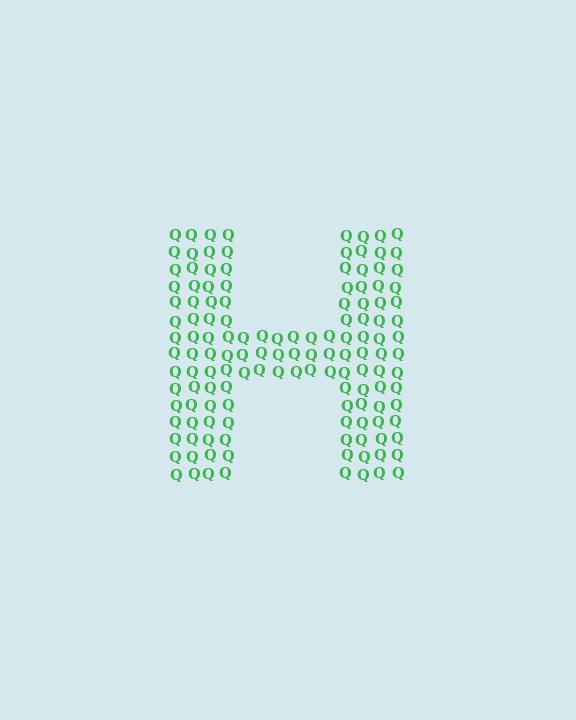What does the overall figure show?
The overall figure shows the letter H.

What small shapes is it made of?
It is made of small letter Q's.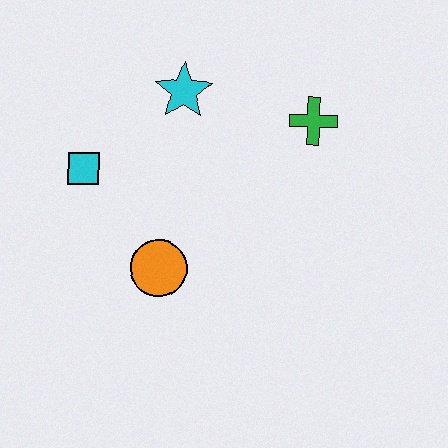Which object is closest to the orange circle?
The cyan square is closest to the orange circle.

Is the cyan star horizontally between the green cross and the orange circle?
Yes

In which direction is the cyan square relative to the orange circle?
The cyan square is above the orange circle.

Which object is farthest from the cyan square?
The green cross is farthest from the cyan square.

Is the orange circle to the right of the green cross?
No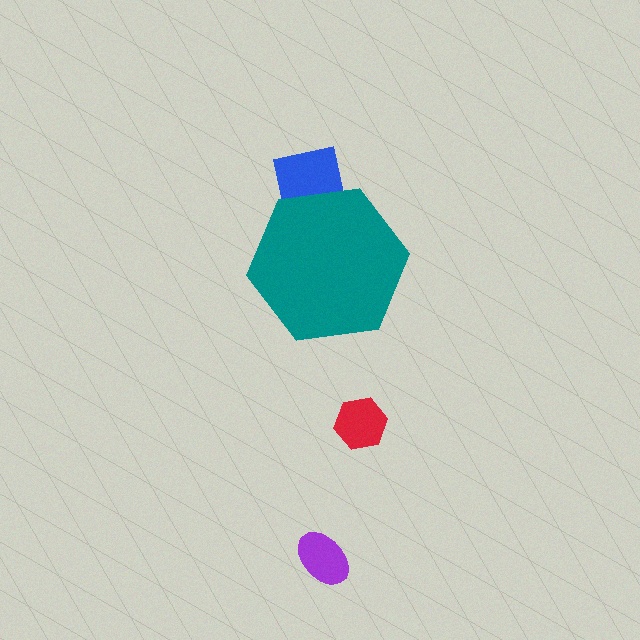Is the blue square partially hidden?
Yes, the blue square is partially hidden behind the teal hexagon.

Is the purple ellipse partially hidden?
No, the purple ellipse is fully visible.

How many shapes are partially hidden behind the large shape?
1 shape is partially hidden.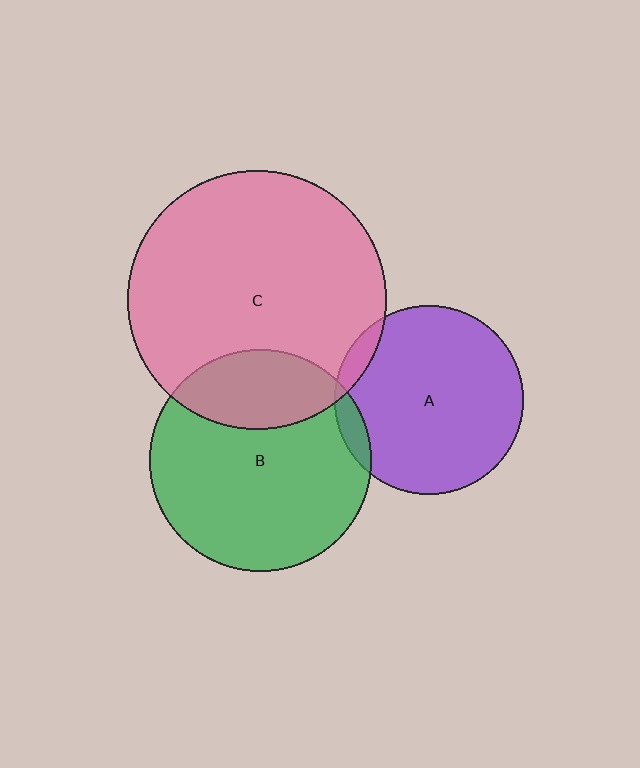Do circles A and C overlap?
Yes.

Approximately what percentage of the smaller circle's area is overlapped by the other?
Approximately 5%.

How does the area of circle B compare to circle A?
Approximately 1.4 times.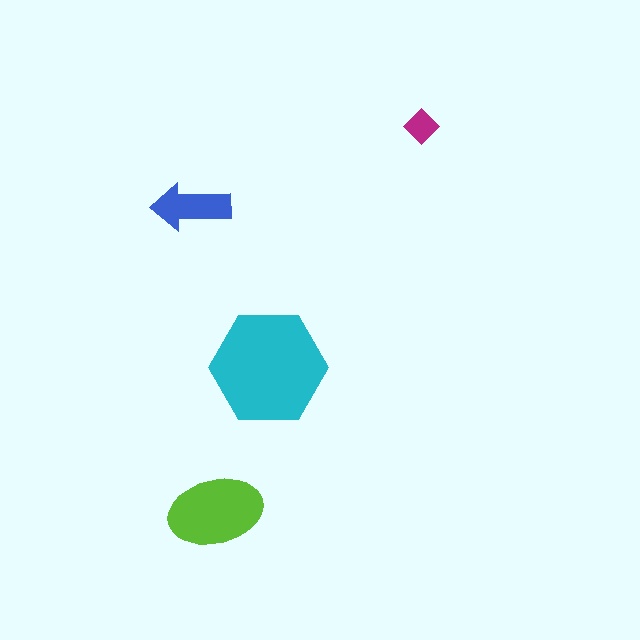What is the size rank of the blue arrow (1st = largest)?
3rd.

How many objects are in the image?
There are 4 objects in the image.